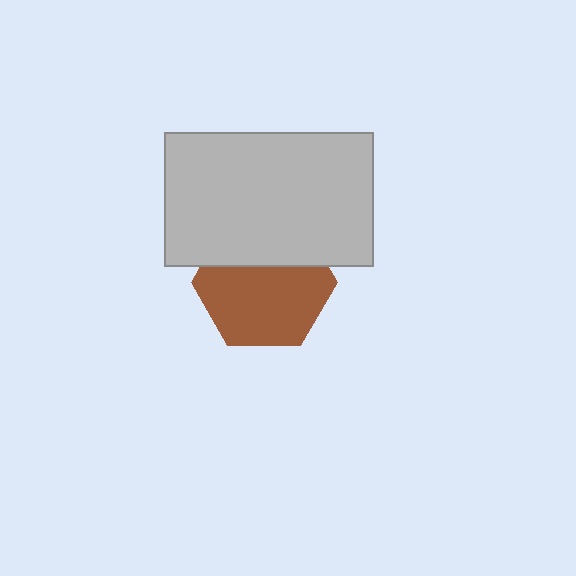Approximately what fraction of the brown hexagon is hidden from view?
Roughly 36% of the brown hexagon is hidden behind the light gray rectangle.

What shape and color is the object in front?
The object in front is a light gray rectangle.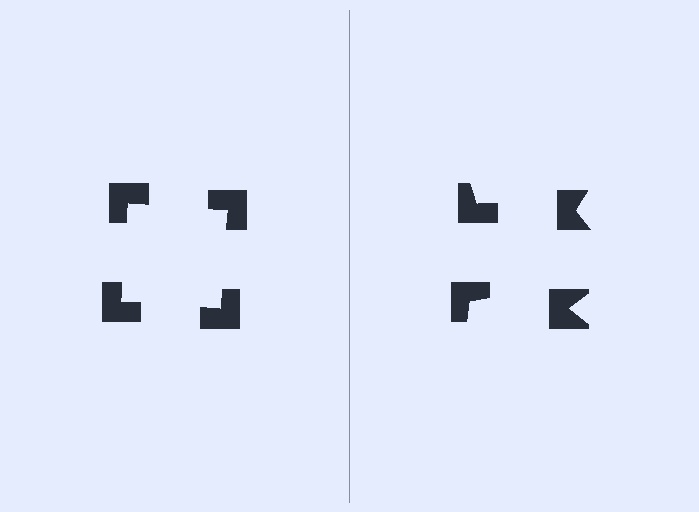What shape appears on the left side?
An illusory square.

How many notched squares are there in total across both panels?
8 — 4 on each side.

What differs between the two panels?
The notched squares are positioned identically on both sides; only the wedge orientations differ. On the left they align to a square; on the right they are misaligned.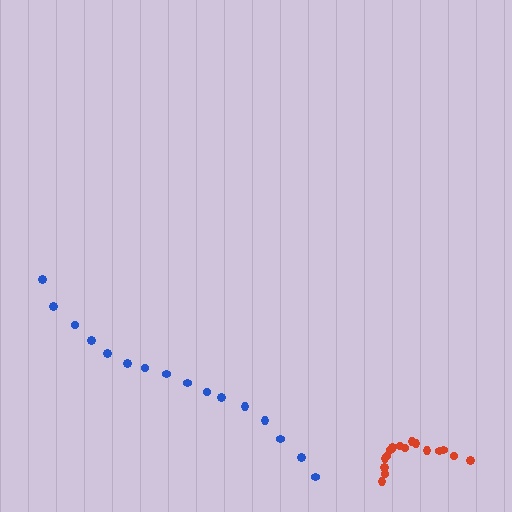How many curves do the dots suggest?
There are 2 distinct paths.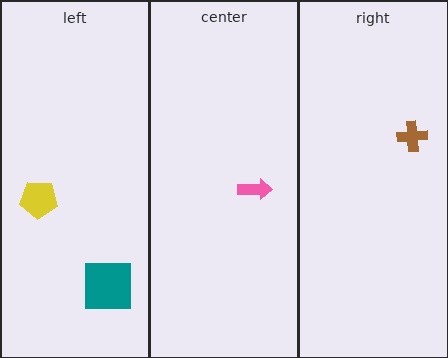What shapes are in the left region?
The yellow pentagon, the teal square.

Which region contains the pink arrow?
The center region.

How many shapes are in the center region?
1.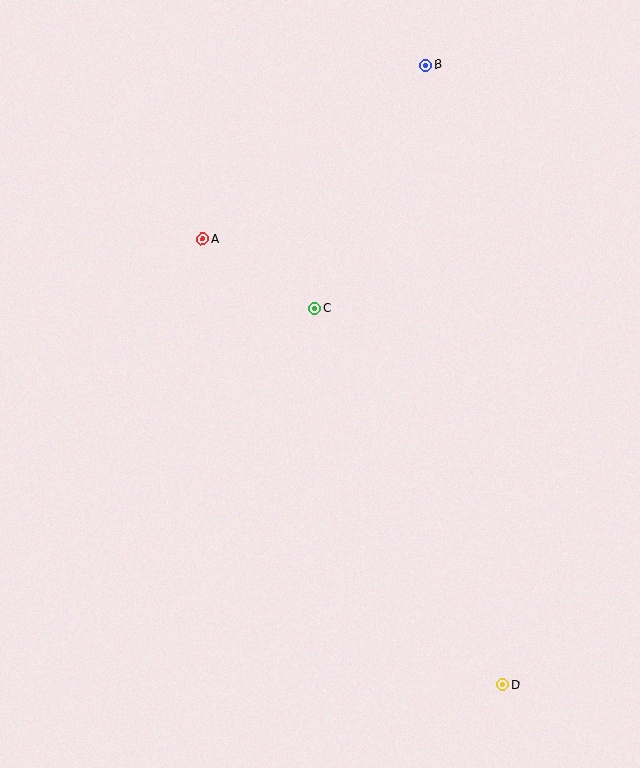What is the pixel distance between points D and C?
The distance between D and C is 421 pixels.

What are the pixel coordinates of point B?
Point B is at (425, 65).